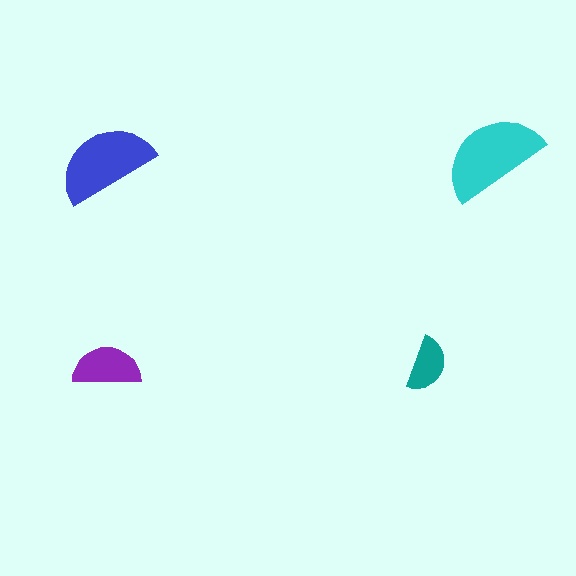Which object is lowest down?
The teal semicircle is bottommost.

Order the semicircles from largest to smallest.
the cyan one, the blue one, the purple one, the teal one.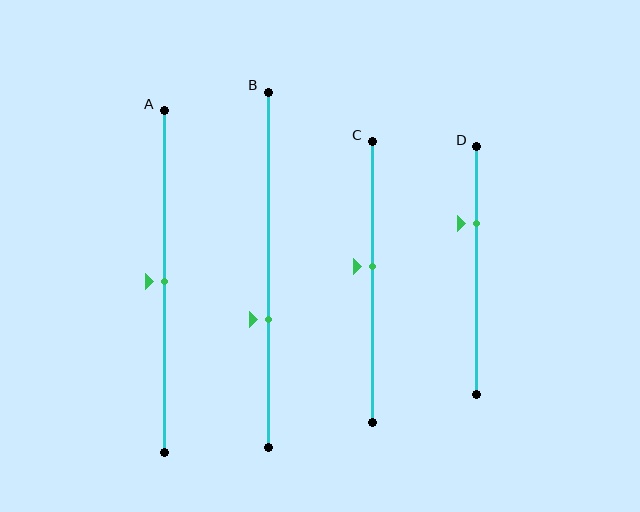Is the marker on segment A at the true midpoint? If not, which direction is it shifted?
Yes, the marker on segment A is at the true midpoint.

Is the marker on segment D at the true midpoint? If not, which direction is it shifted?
No, the marker on segment D is shifted upward by about 19% of the segment length.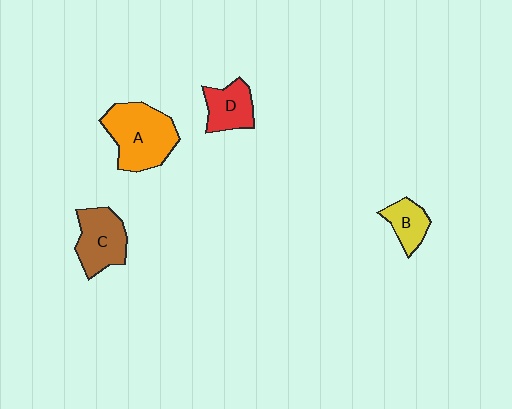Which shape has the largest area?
Shape A (orange).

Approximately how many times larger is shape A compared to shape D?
Approximately 1.8 times.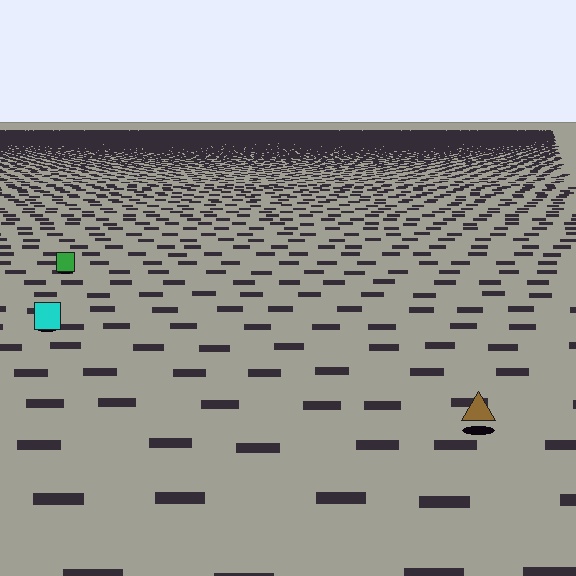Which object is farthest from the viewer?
The green square is farthest from the viewer. It appears smaller and the ground texture around it is denser.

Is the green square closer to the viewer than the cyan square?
No. The cyan square is closer — you can tell from the texture gradient: the ground texture is coarser near it.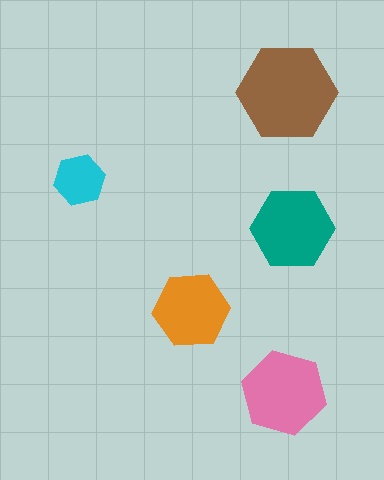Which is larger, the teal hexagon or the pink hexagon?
The pink one.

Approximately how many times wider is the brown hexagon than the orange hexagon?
About 1.5 times wider.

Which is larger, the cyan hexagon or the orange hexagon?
The orange one.